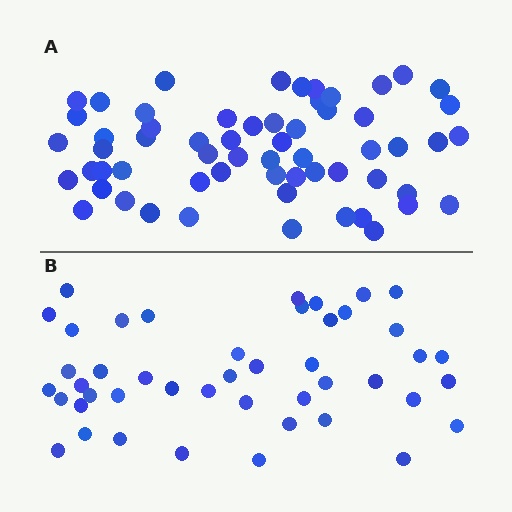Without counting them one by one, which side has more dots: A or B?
Region A (the top region) has more dots.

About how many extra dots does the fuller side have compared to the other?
Region A has approximately 15 more dots than region B.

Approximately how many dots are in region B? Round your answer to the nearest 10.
About 40 dots. (The exact count is 45, which rounds to 40.)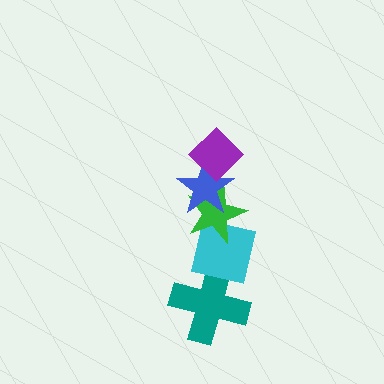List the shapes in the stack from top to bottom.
From top to bottom: the purple diamond, the blue star, the green star, the cyan square, the teal cross.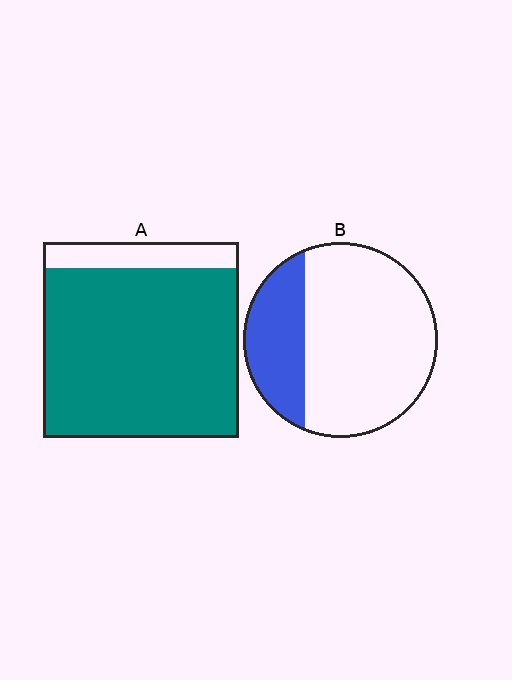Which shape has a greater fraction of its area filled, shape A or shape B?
Shape A.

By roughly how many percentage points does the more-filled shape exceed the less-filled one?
By roughly 60 percentage points (A over B).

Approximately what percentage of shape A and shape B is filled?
A is approximately 85% and B is approximately 25%.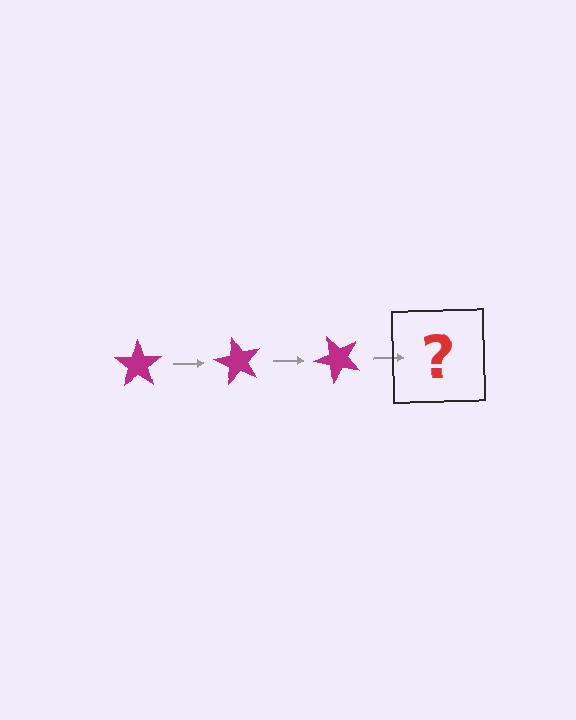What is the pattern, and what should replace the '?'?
The pattern is that the star rotates 60 degrees each step. The '?' should be a magenta star rotated 180 degrees.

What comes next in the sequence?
The next element should be a magenta star rotated 180 degrees.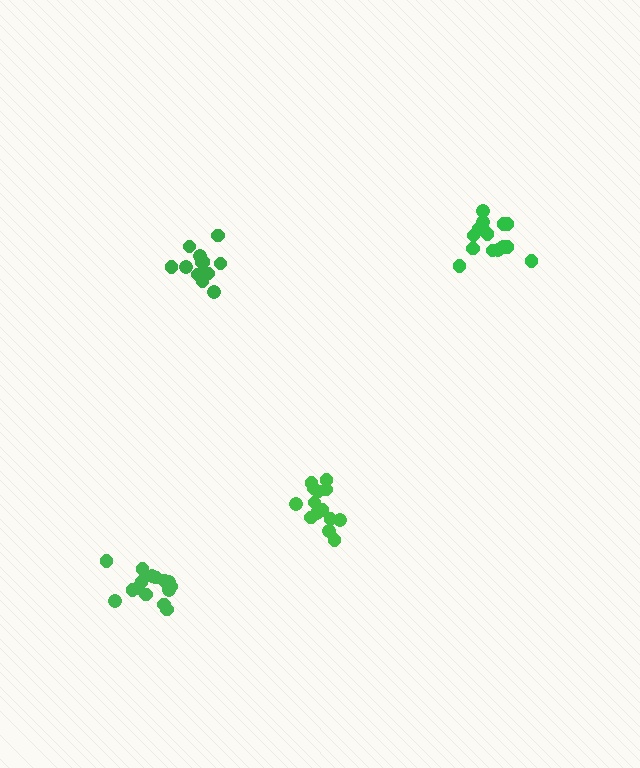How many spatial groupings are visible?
There are 4 spatial groupings.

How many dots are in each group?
Group 1: 16 dots, Group 2: 16 dots, Group 3: 14 dots, Group 4: 13 dots (59 total).